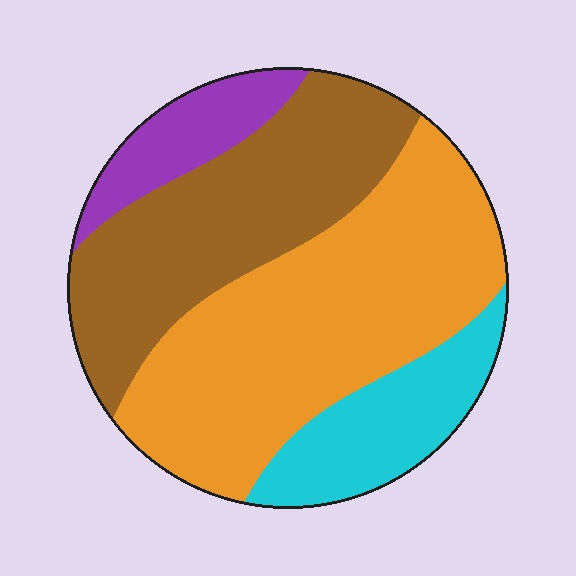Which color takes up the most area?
Orange, at roughly 45%.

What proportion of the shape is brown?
Brown takes up between a sixth and a third of the shape.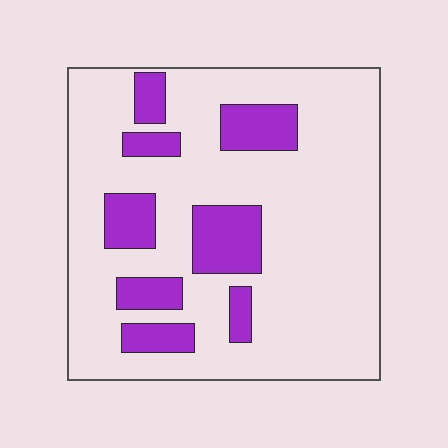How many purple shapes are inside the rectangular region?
8.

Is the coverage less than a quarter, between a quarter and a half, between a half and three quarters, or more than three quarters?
Less than a quarter.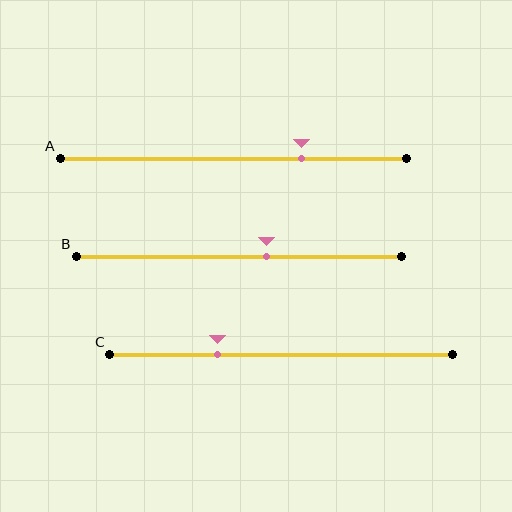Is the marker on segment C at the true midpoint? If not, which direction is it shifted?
No, the marker on segment C is shifted to the left by about 18% of the segment length.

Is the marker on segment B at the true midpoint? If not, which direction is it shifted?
No, the marker on segment B is shifted to the right by about 8% of the segment length.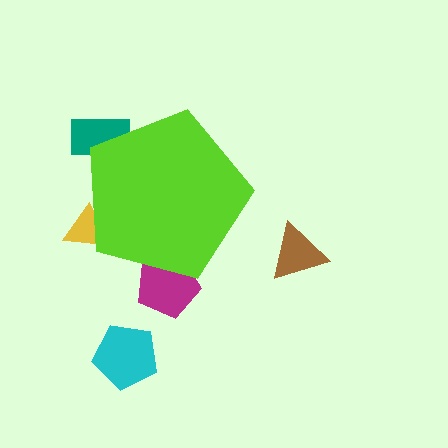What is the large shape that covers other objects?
A lime pentagon.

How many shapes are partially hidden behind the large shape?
3 shapes are partially hidden.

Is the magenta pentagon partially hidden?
Yes, the magenta pentagon is partially hidden behind the lime pentagon.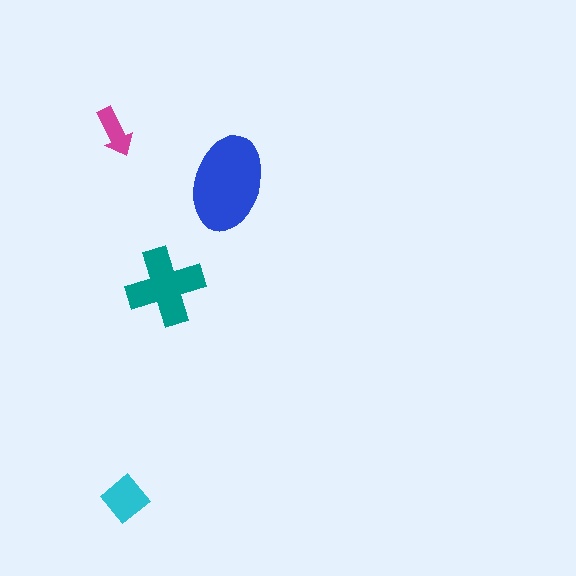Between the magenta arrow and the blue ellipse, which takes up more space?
The blue ellipse.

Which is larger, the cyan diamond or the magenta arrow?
The cyan diamond.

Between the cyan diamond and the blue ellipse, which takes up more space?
The blue ellipse.